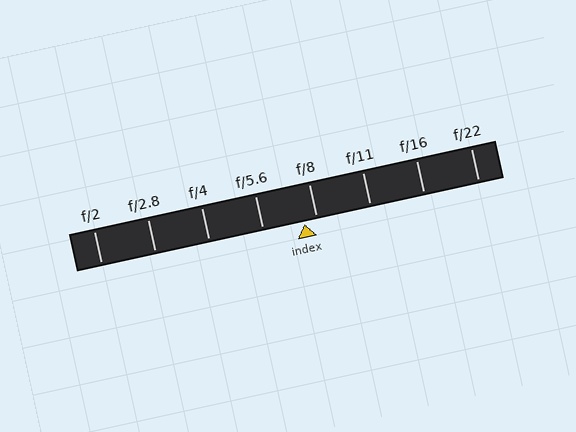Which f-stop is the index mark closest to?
The index mark is closest to f/8.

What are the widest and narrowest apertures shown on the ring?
The widest aperture shown is f/2 and the narrowest is f/22.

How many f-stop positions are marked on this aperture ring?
There are 8 f-stop positions marked.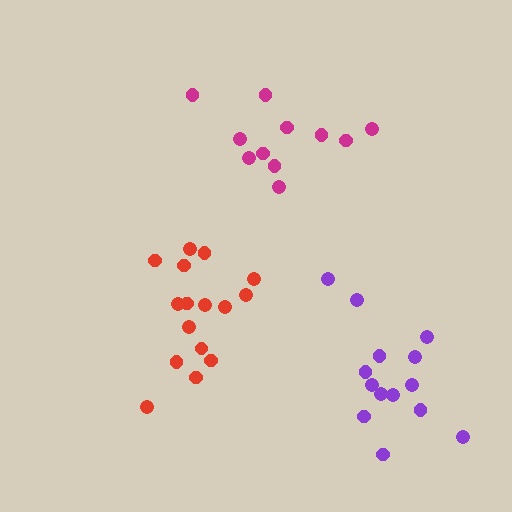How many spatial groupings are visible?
There are 3 spatial groupings.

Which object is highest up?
The magenta cluster is topmost.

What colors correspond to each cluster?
The clusters are colored: red, purple, magenta.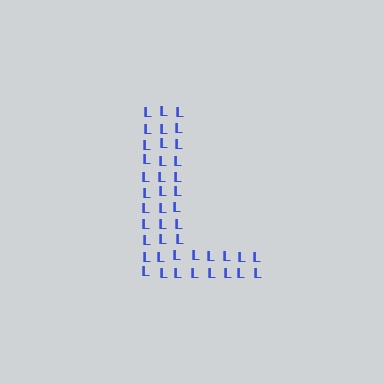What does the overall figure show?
The overall figure shows the letter L.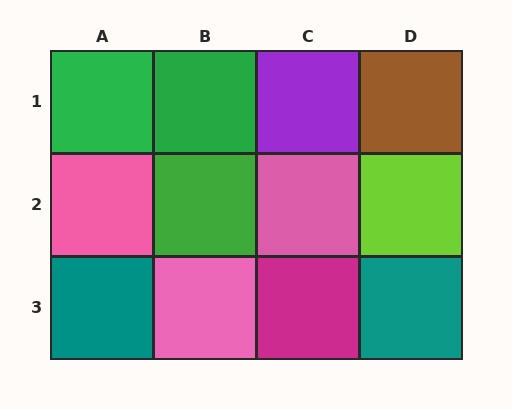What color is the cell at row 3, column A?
Teal.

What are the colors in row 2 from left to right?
Pink, green, pink, lime.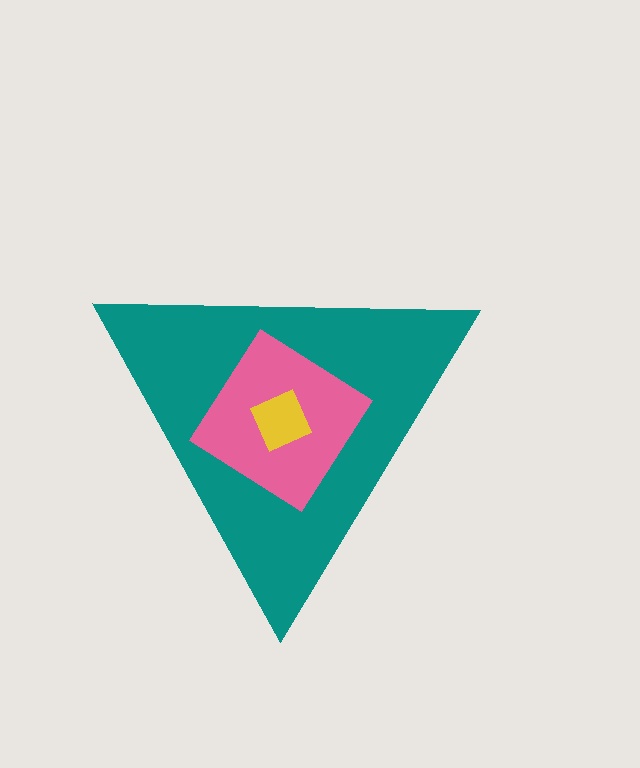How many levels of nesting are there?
3.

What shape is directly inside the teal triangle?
The pink diamond.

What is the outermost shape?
The teal triangle.